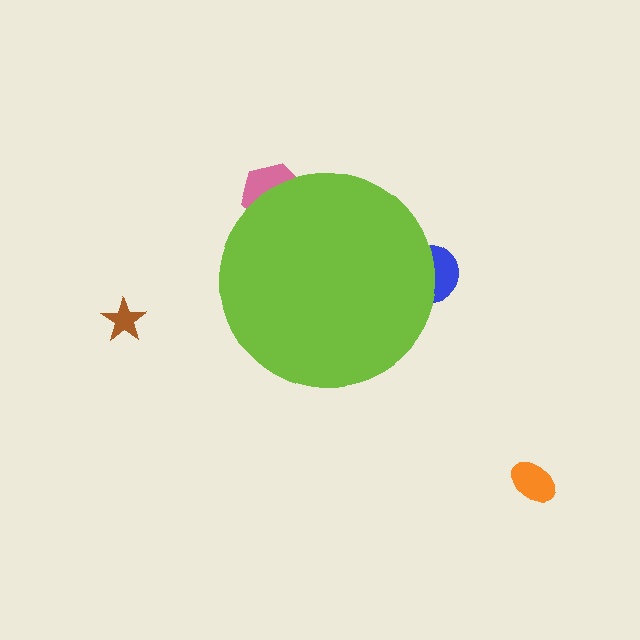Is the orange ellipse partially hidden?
No, the orange ellipse is fully visible.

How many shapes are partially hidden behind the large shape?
2 shapes are partially hidden.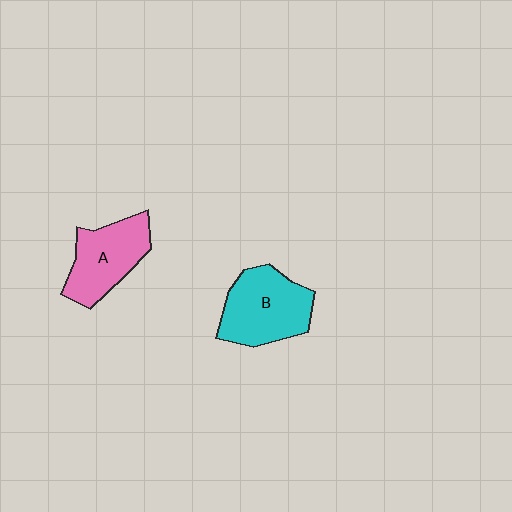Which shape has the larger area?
Shape B (cyan).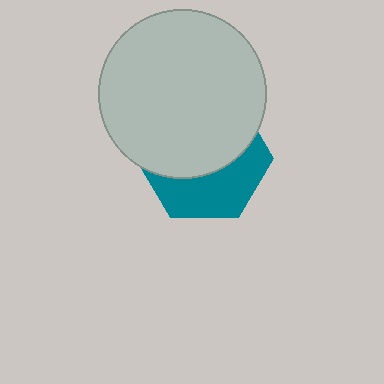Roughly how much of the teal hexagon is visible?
A small part of it is visible (roughly 41%).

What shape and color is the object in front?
The object in front is a light gray circle.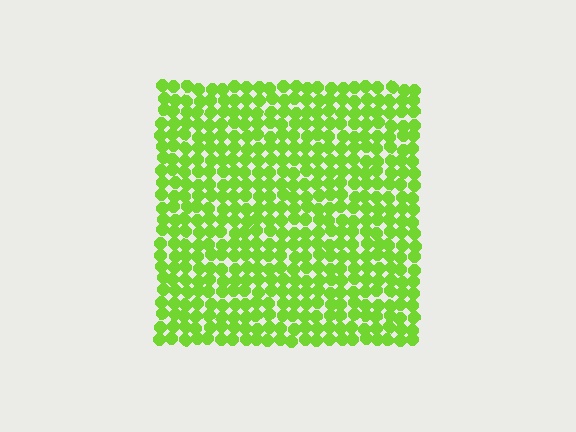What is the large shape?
The large shape is a square.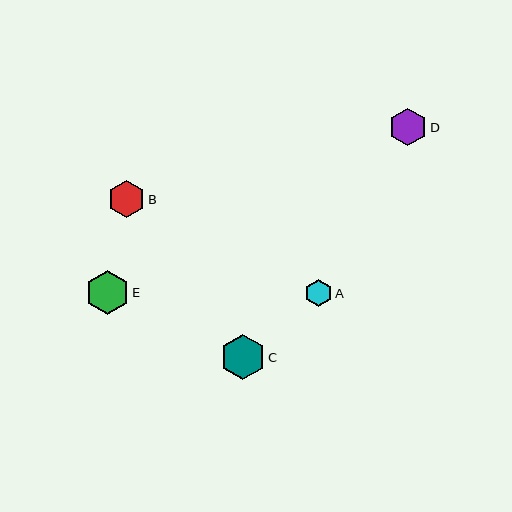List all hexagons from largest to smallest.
From largest to smallest: C, E, B, D, A.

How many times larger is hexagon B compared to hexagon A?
Hexagon B is approximately 1.4 times the size of hexagon A.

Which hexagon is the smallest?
Hexagon A is the smallest with a size of approximately 28 pixels.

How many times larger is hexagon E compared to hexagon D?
Hexagon E is approximately 1.2 times the size of hexagon D.